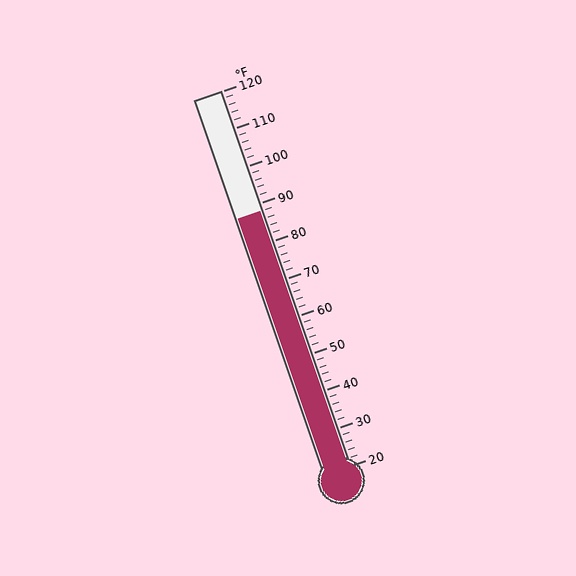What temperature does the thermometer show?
The thermometer shows approximately 88°F.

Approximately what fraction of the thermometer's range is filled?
The thermometer is filled to approximately 70% of its range.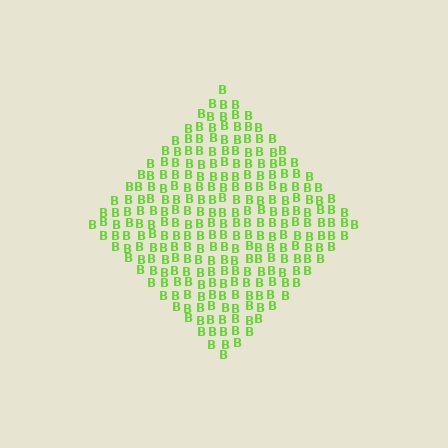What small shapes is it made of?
It is made of small letter B's.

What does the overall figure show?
The overall figure shows a diamond.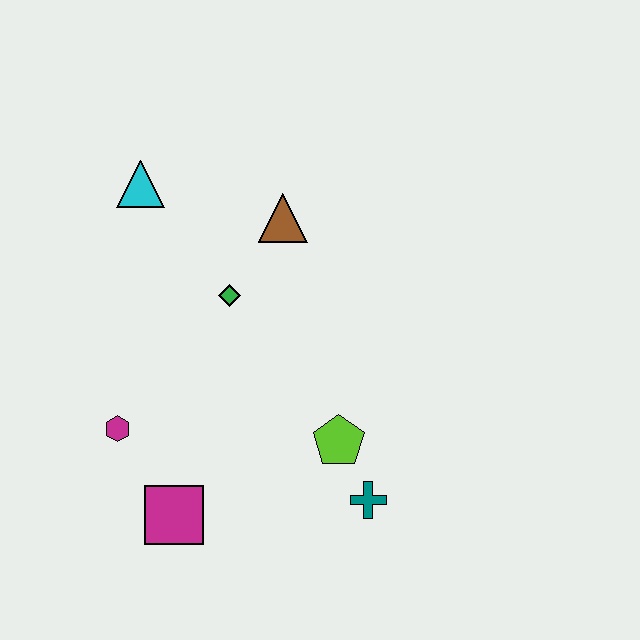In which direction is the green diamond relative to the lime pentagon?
The green diamond is above the lime pentagon.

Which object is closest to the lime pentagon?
The teal cross is closest to the lime pentagon.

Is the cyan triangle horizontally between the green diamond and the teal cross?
No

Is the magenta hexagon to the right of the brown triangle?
No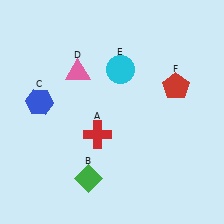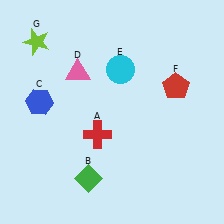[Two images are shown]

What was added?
A lime star (G) was added in Image 2.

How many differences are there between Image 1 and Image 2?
There is 1 difference between the two images.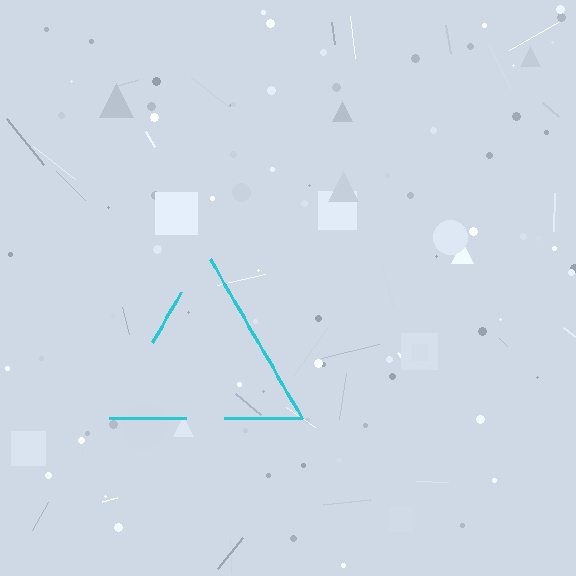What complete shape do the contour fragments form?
The contour fragments form a triangle.